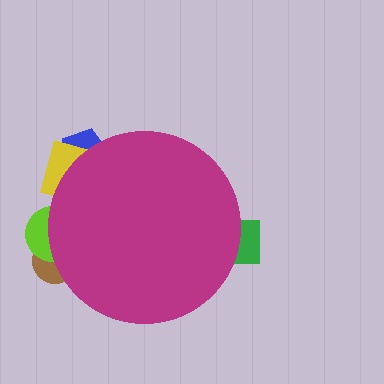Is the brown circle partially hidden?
Yes, the brown circle is partially hidden behind the magenta circle.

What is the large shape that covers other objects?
A magenta circle.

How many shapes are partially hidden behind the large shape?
5 shapes are partially hidden.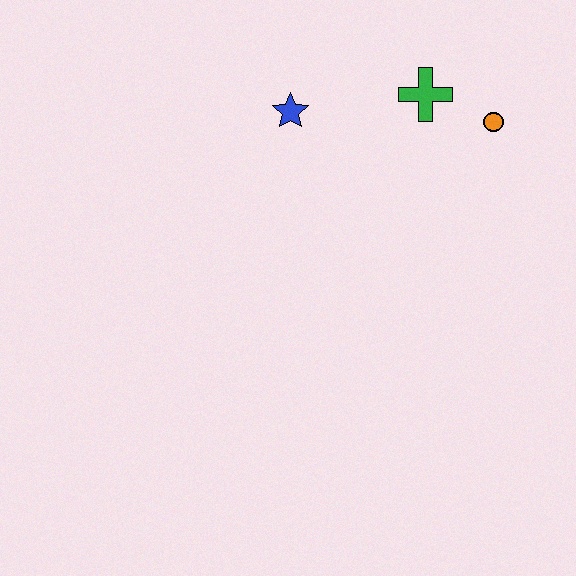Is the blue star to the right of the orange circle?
No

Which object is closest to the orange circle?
The green cross is closest to the orange circle.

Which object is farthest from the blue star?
The orange circle is farthest from the blue star.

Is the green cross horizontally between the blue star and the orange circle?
Yes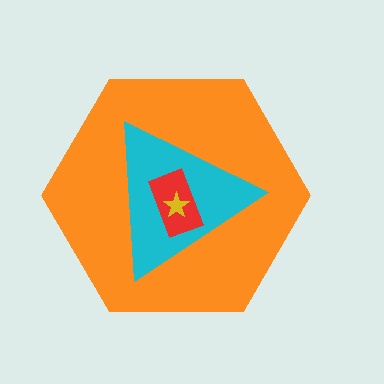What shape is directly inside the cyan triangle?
The red rectangle.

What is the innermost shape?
The yellow star.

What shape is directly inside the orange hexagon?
The cyan triangle.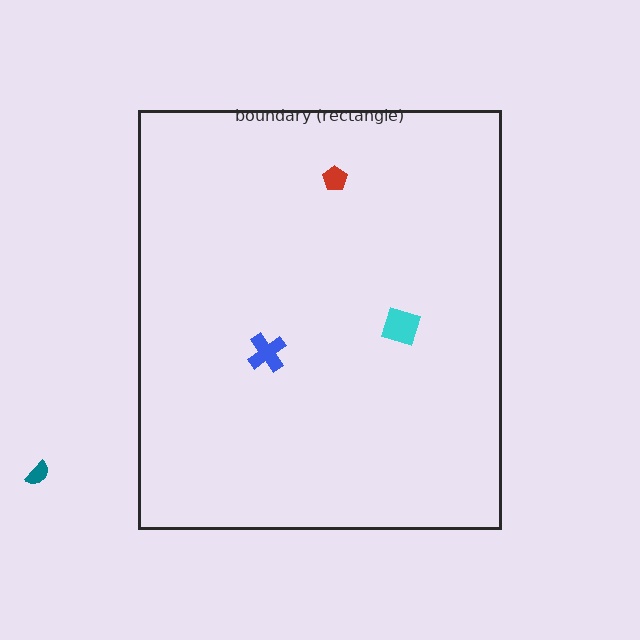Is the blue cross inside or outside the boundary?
Inside.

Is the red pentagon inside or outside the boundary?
Inside.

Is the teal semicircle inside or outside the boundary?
Outside.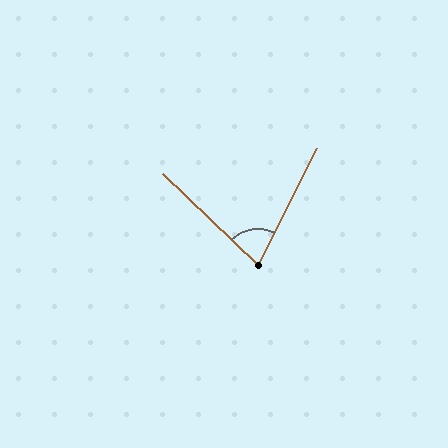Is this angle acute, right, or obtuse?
It is acute.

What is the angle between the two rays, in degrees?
Approximately 73 degrees.